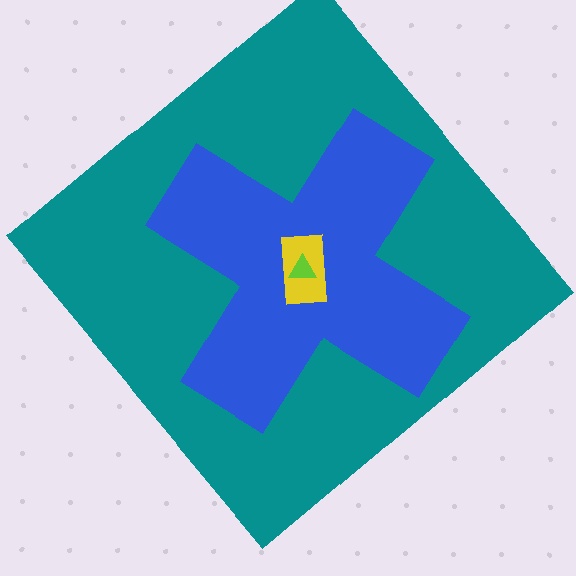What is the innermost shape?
The lime triangle.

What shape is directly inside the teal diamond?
The blue cross.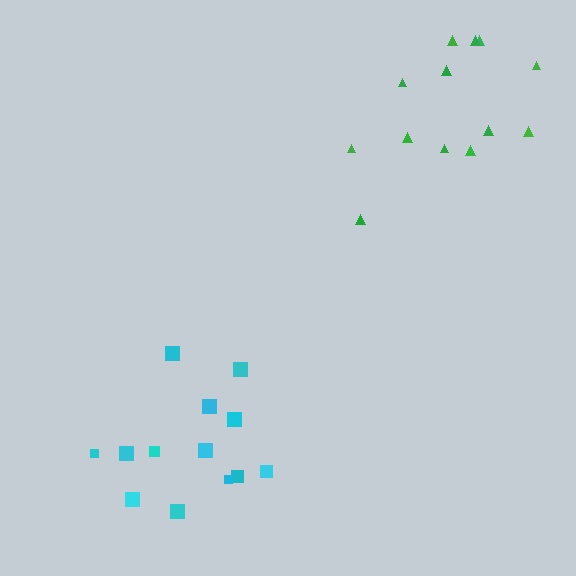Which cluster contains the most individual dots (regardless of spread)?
Green (13).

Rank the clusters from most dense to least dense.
cyan, green.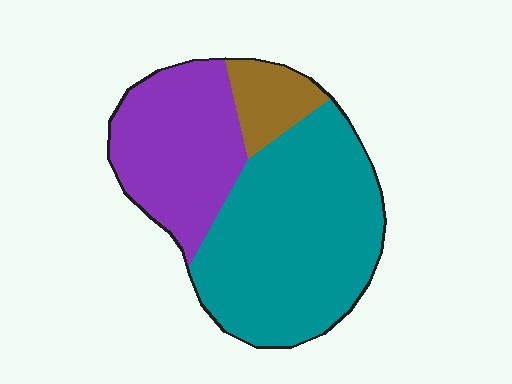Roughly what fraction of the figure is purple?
Purple takes up about one third (1/3) of the figure.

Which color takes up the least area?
Brown, at roughly 10%.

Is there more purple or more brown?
Purple.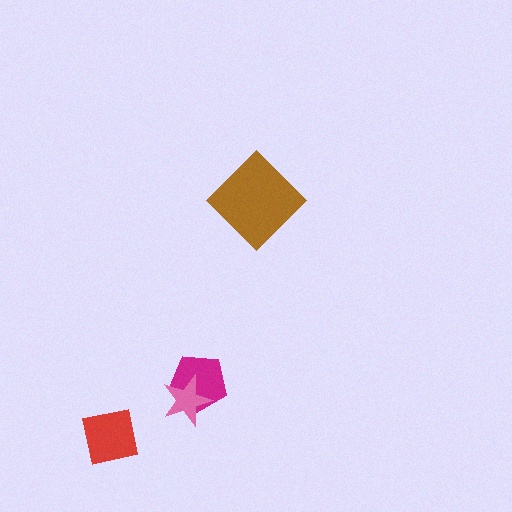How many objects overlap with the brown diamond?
0 objects overlap with the brown diamond.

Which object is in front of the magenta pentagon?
The pink star is in front of the magenta pentagon.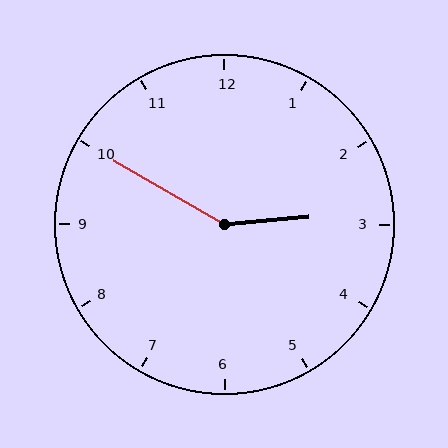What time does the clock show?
2:50.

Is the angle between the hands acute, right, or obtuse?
It is obtuse.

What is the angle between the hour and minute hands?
Approximately 145 degrees.